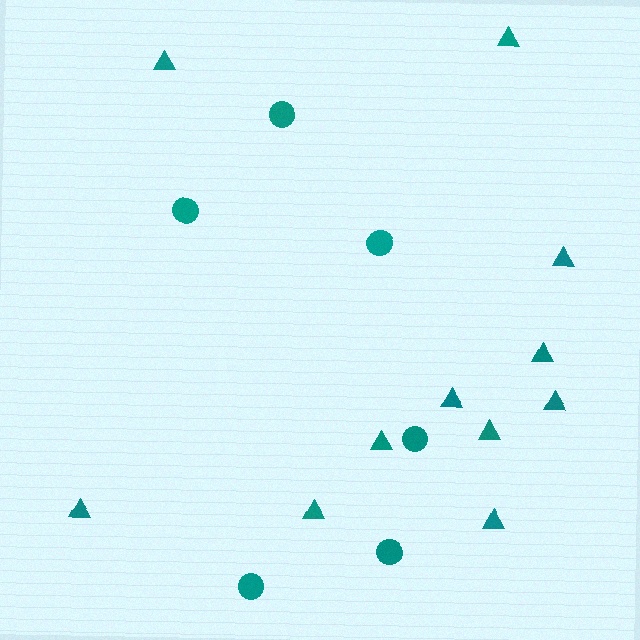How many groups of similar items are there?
There are 2 groups: one group of triangles (11) and one group of circles (6).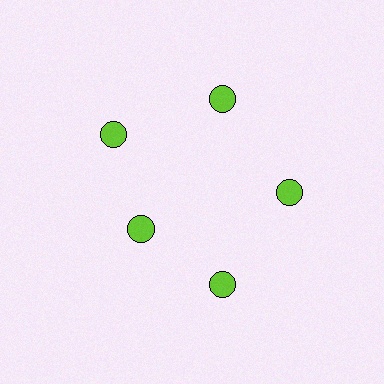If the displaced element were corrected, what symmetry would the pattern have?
It would have 5-fold rotational symmetry — the pattern would map onto itself every 72 degrees.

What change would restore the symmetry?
The symmetry would be restored by moving it outward, back onto the ring so that all 5 circles sit at equal angles and equal distance from the center.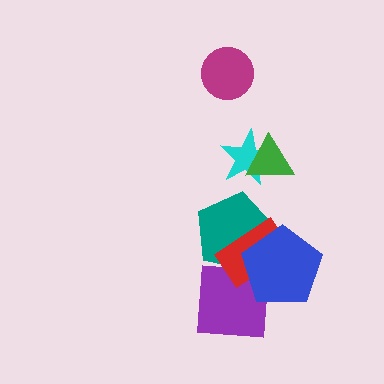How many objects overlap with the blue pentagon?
3 objects overlap with the blue pentagon.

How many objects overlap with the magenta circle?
0 objects overlap with the magenta circle.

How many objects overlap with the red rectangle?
3 objects overlap with the red rectangle.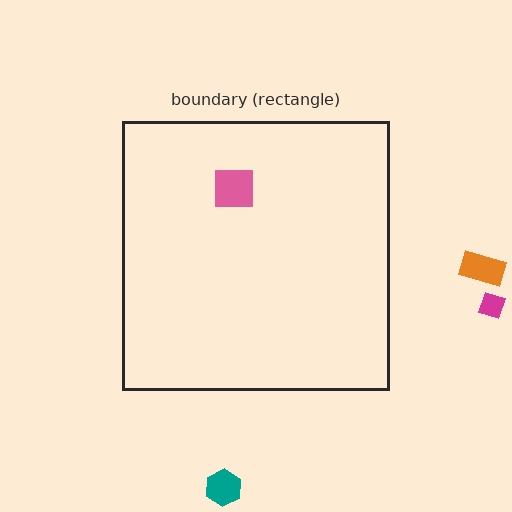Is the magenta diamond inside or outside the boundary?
Outside.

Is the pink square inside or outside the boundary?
Inside.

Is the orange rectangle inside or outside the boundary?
Outside.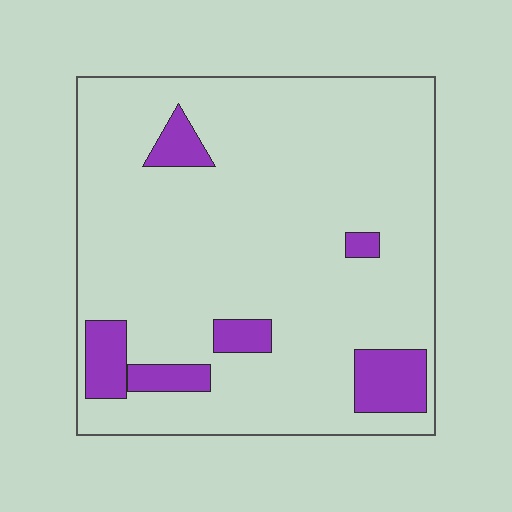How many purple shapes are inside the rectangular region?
6.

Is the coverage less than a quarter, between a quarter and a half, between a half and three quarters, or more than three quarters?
Less than a quarter.